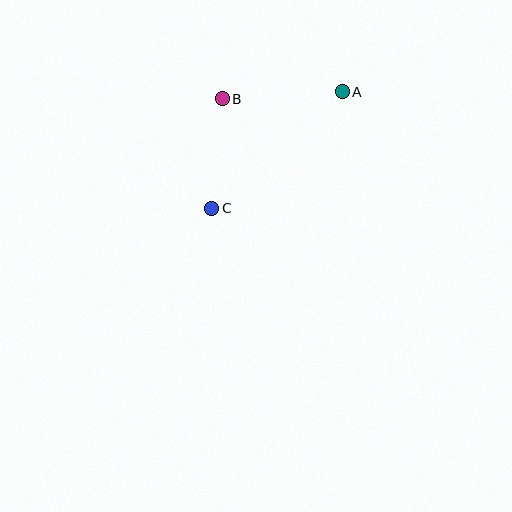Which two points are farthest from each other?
Points A and C are farthest from each other.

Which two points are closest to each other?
Points B and C are closest to each other.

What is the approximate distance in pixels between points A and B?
The distance between A and B is approximately 120 pixels.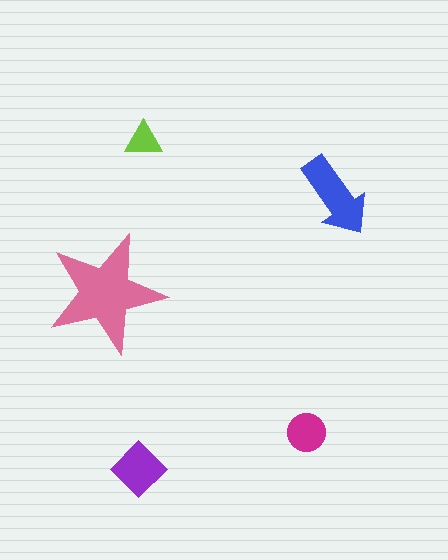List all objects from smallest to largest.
The lime triangle, the magenta circle, the purple diamond, the blue arrow, the pink star.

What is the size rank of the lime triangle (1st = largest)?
5th.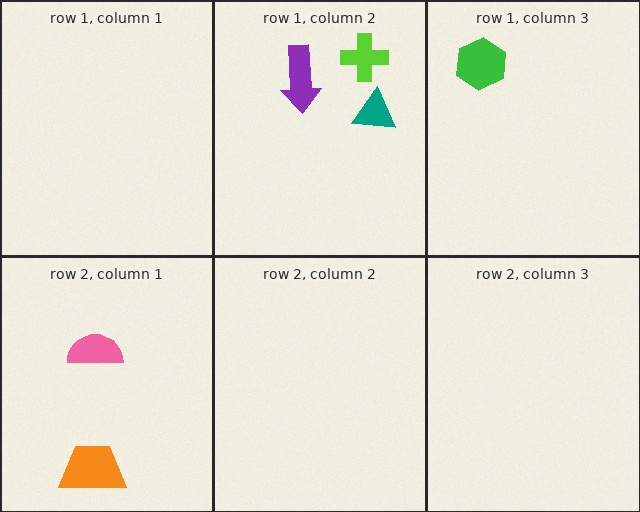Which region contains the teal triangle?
The row 1, column 2 region.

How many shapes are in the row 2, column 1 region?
2.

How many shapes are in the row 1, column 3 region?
1.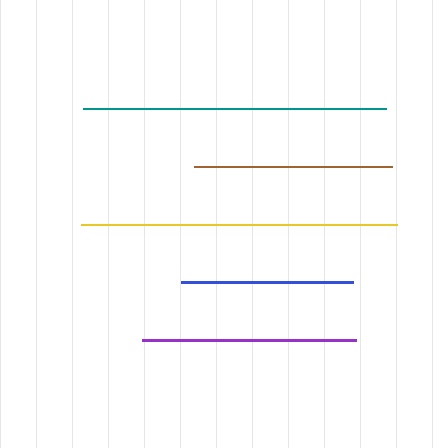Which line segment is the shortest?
The blue line is the shortest at approximately 171 pixels.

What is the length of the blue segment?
The blue segment is approximately 171 pixels long.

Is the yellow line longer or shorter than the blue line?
The yellow line is longer than the blue line.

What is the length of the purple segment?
The purple segment is approximately 213 pixels long.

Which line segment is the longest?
The yellow line is the longest at approximately 316 pixels.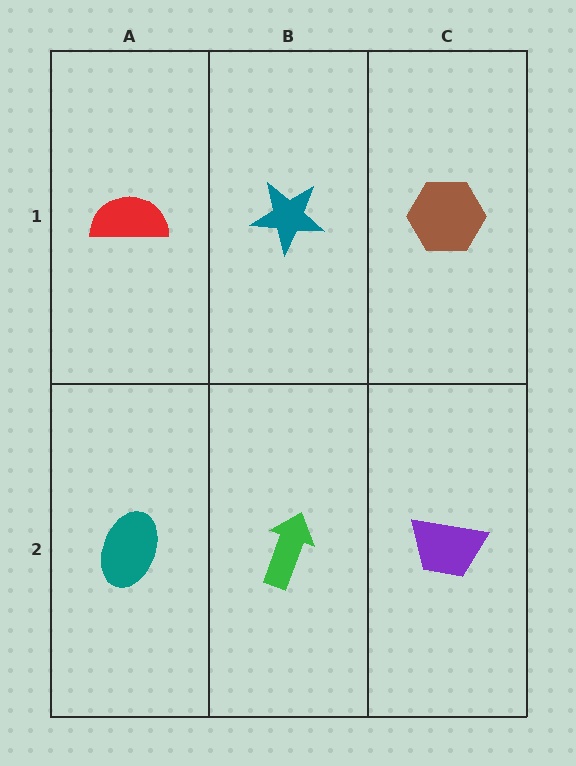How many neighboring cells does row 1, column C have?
2.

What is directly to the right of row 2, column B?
A purple trapezoid.